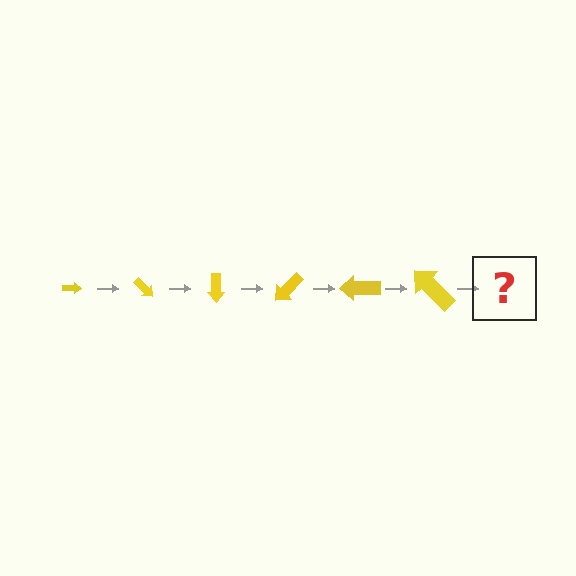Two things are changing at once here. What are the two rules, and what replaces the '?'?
The two rules are that the arrow grows larger each step and it rotates 45 degrees each step. The '?' should be an arrow, larger than the previous one and rotated 270 degrees from the start.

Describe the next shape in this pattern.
It should be an arrow, larger than the previous one and rotated 270 degrees from the start.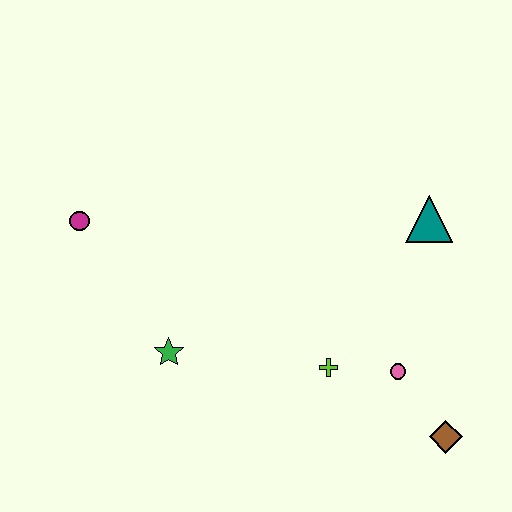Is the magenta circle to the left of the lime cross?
Yes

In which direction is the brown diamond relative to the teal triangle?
The brown diamond is below the teal triangle.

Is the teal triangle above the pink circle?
Yes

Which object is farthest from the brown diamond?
The magenta circle is farthest from the brown diamond.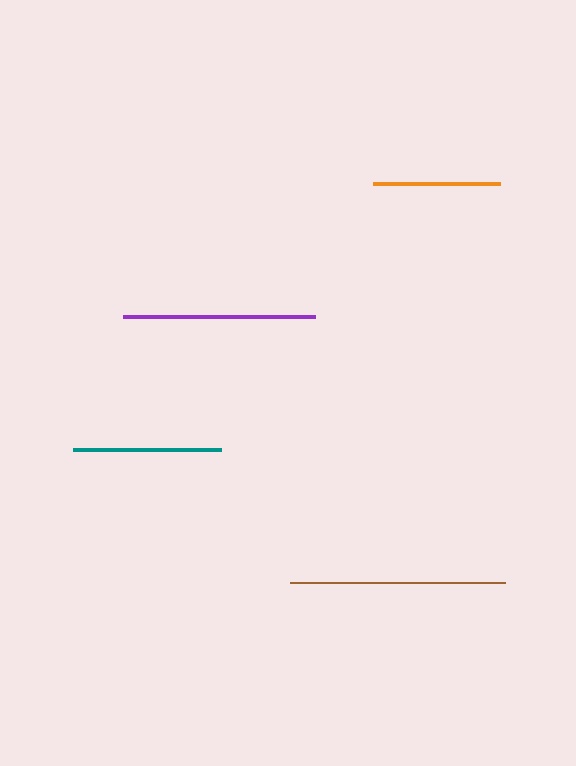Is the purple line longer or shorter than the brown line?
The brown line is longer than the purple line.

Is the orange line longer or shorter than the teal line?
The teal line is longer than the orange line.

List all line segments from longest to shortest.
From longest to shortest: brown, purple, teal, orange.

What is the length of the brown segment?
The brown segment is approximately 214 pixels long.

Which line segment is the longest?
The brown line is the longest at approximately 214 pixels.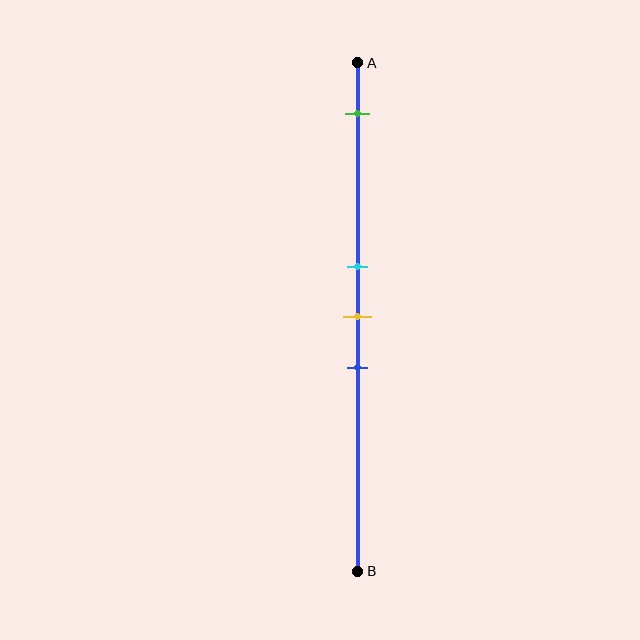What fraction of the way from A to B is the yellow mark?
The yellow mark is approximately 50% (0.5) of the way from A to B.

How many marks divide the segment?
There are 4 marks dividing the segment.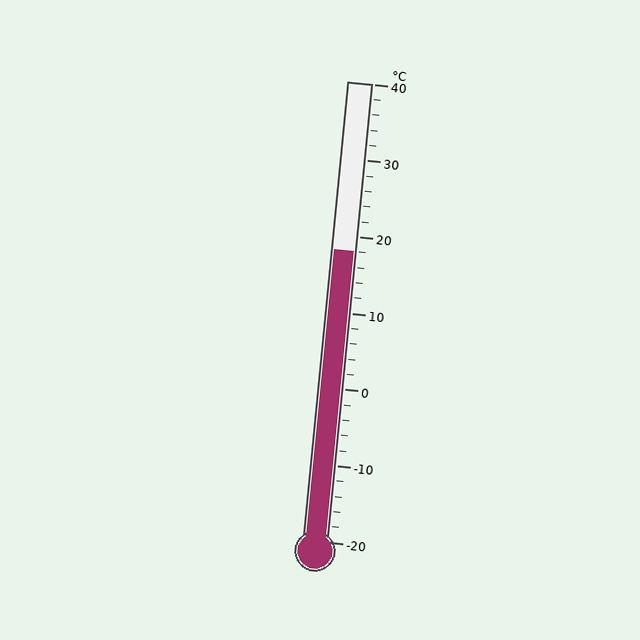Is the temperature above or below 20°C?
The temperature is below 20°C.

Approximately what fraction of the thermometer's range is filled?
The thermometer is filled to approximately 65% of its range.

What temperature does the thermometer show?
The thermometer shows approximately 18°C.